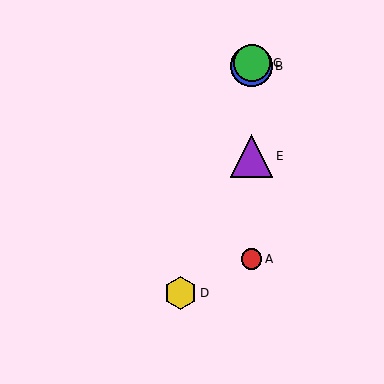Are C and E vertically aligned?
Yes, both are at x≈252.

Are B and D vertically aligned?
No, B is at x≈252 and D is at x≈181.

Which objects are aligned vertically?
Objects A, B, C, E are aligned vertically.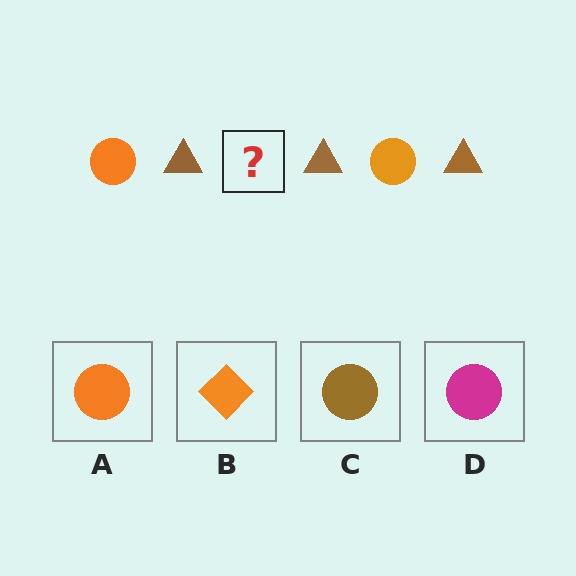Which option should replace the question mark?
Option A.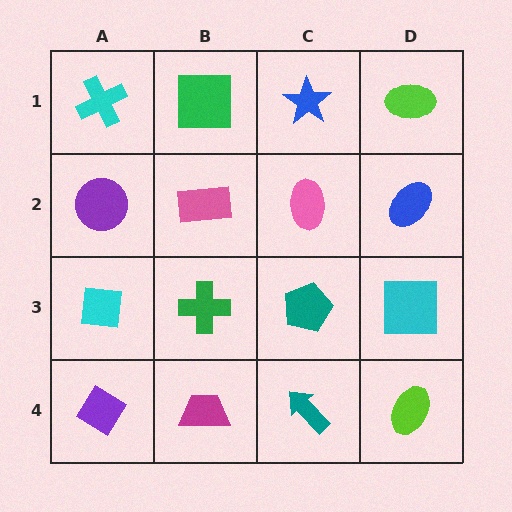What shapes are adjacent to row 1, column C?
A pink ellipse (row 2, column C), a green square (row 1, column B), a lime ellipse (row 1, column D).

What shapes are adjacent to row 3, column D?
A blue ellipse (row 2, column D), a lime ellipse (row 4, column D), a teal pentagon (row 3, column C).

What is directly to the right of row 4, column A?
A magenta trapezoid.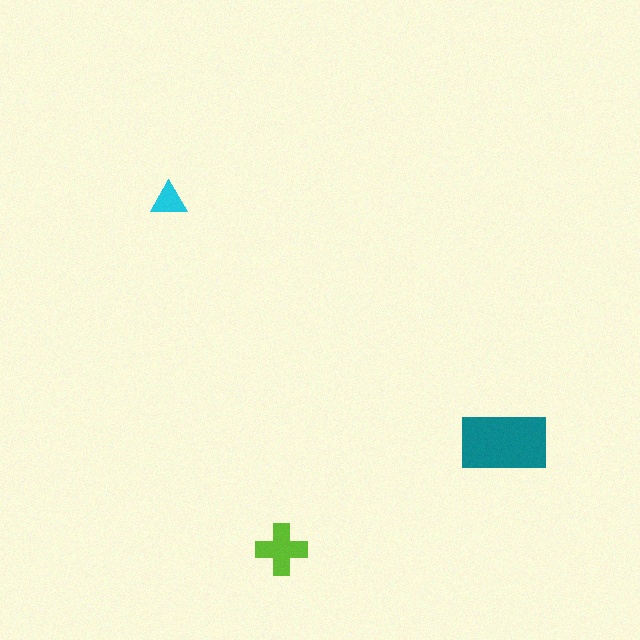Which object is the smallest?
The cyan triangle.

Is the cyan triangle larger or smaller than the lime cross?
Smaller.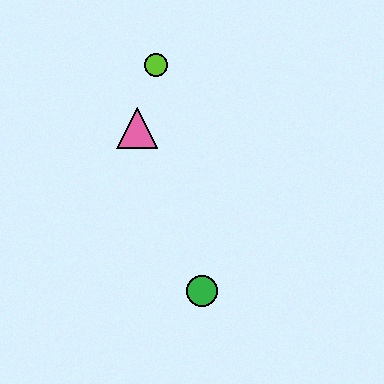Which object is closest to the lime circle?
The pink triangle is closest to the lime circle.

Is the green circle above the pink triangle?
No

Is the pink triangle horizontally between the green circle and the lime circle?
No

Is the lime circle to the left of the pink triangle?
No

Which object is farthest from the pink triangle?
The green circle is farthest from the pink triangle.